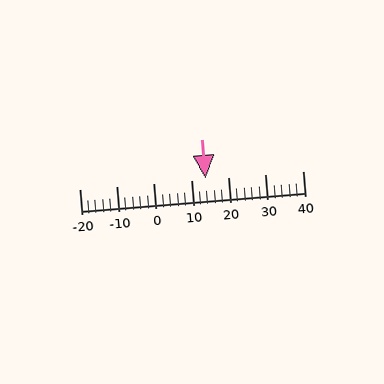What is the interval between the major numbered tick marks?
The major tick marks are spaced 10 units apart.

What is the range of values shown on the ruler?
The ruler shows values from -20 to 40.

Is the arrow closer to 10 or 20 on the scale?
The arrow is closer to 10.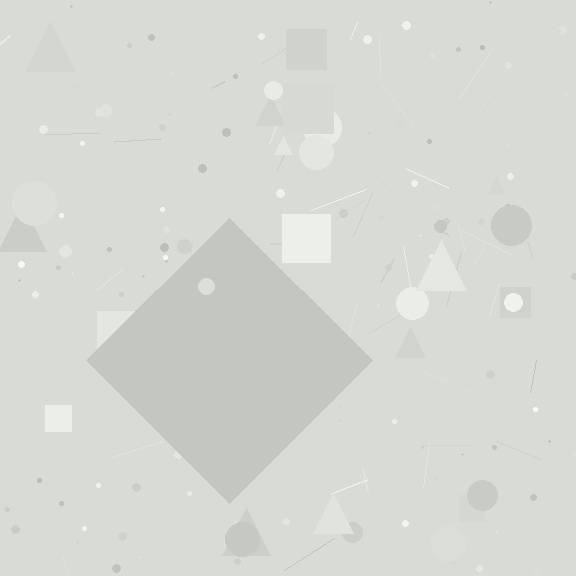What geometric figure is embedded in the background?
A diamond is embedded in the background.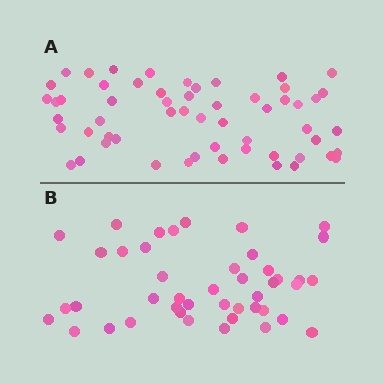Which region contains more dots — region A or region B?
Region A (the top region) has more dots.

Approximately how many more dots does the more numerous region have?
Region A has approximately 15 more dots than region B.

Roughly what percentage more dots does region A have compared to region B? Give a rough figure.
About 30% more.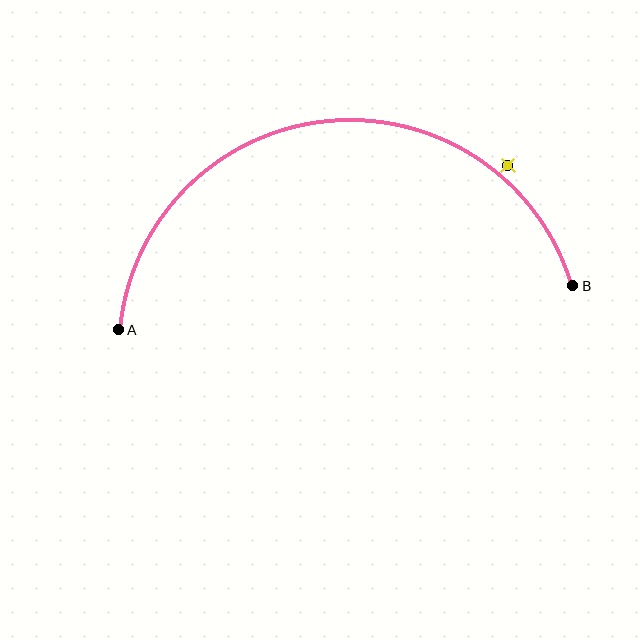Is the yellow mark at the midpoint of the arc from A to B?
No — the yellow mark does not lie on the arc at all. It sits slightly outside the curve.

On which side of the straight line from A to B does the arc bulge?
The arc bulges above the straight line connecting A and B.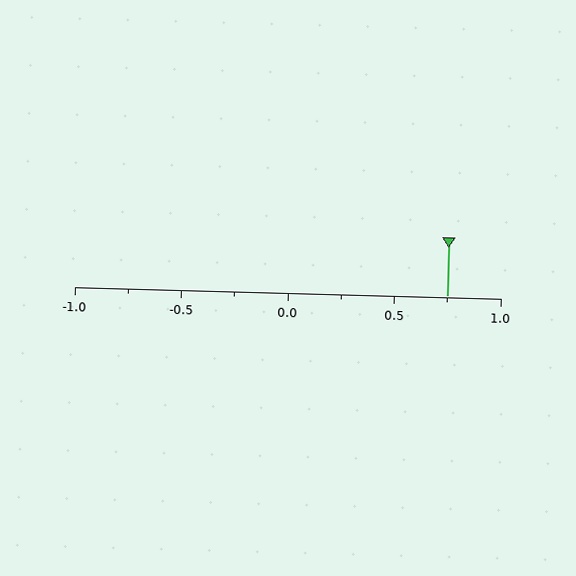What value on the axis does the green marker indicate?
The marker indicates approximately 0.75.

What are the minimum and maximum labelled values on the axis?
The axis runs from -1.0 to 1.0.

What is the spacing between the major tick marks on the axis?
The major ticks are spaced 0.5 apart.